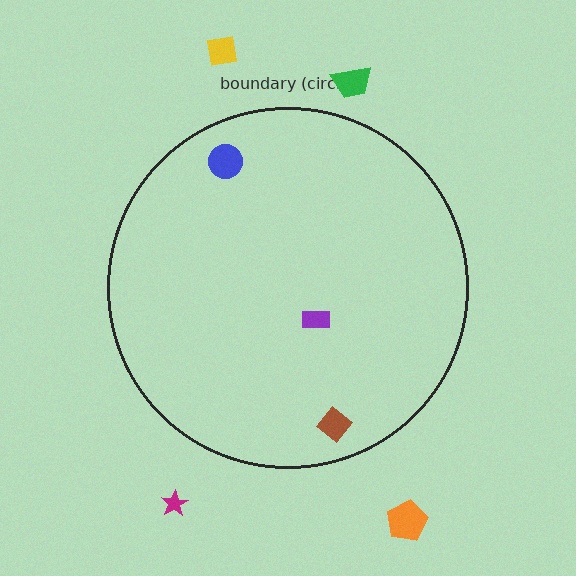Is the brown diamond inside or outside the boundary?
Inside.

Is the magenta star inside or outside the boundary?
Outside.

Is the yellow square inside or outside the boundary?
Outside.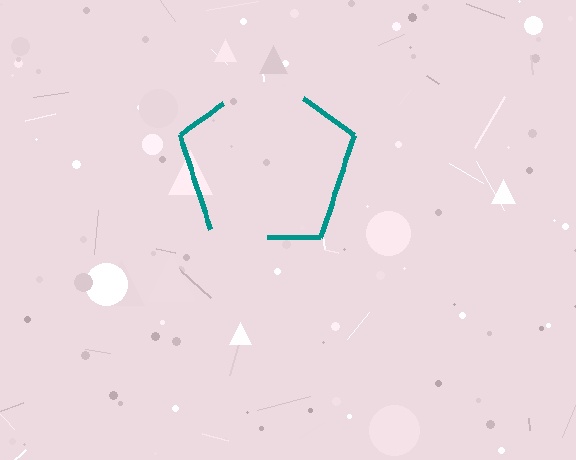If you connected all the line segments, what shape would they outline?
They would outline a pentagon.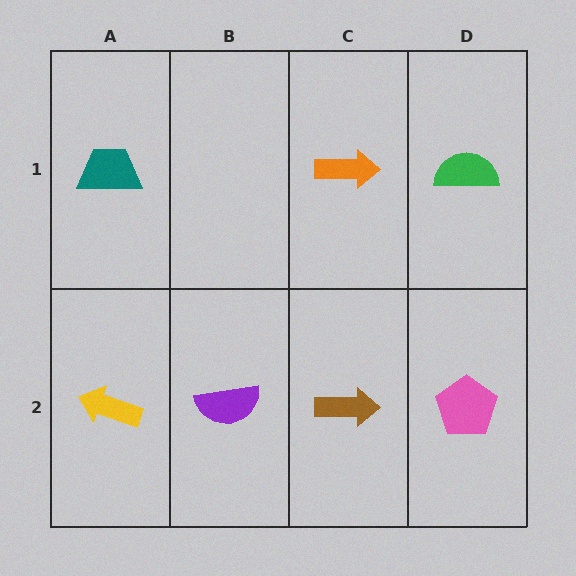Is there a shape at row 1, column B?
No, that cell is empty.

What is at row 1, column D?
A green semicircle.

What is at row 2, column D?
A pink pentagon.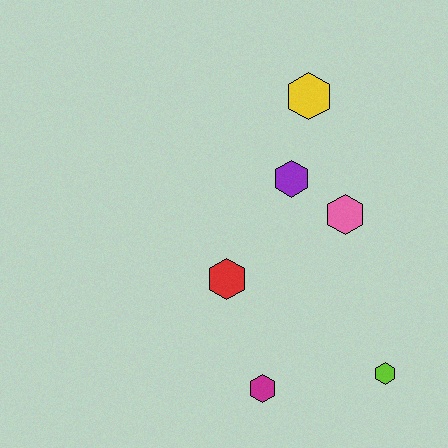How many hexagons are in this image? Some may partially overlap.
There are 6 hexagons.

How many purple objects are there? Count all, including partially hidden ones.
There is 1 purple object.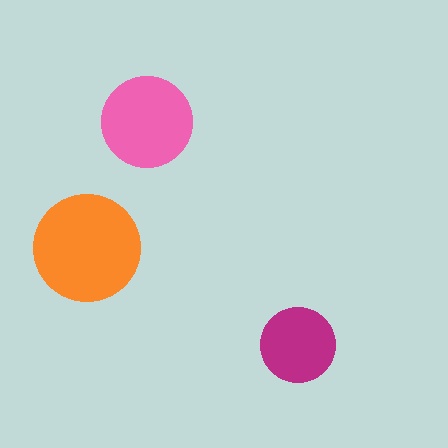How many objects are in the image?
There are 3 objects in the image.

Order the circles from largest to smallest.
the orange one, the pink one, the magenta one.